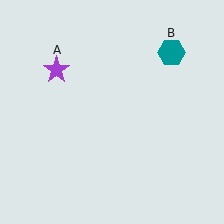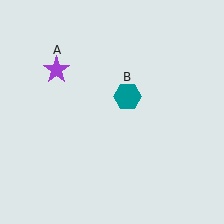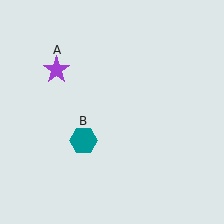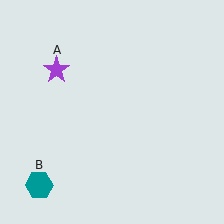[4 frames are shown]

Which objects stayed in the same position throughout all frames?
Purple star (object A) remained stationary.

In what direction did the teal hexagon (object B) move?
The teal hexagon (object B) moved down and to the left.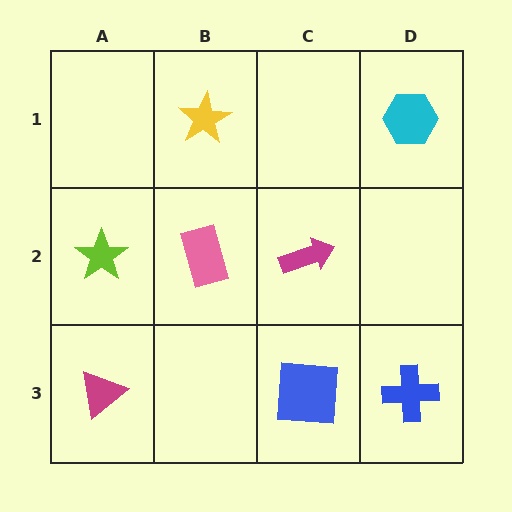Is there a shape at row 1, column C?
No, that cell is empty.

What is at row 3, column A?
A magenta triangle.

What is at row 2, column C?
A magenta arrow.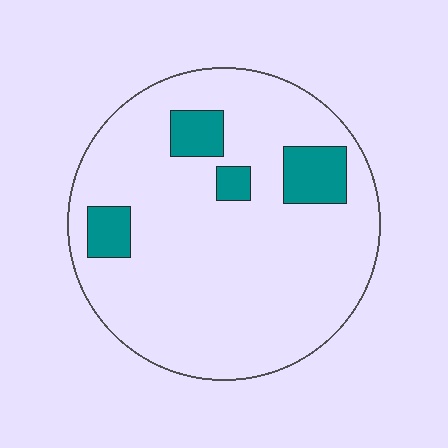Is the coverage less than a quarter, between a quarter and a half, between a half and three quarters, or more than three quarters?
Less than a quarter.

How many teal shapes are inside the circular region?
4.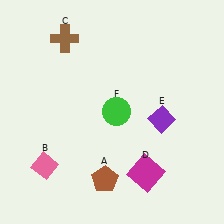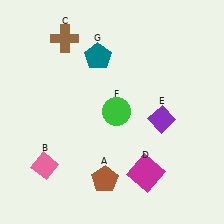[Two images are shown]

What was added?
A teal pentagon (G) was added in Image 2.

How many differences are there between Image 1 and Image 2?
There is 1 difference between the two images.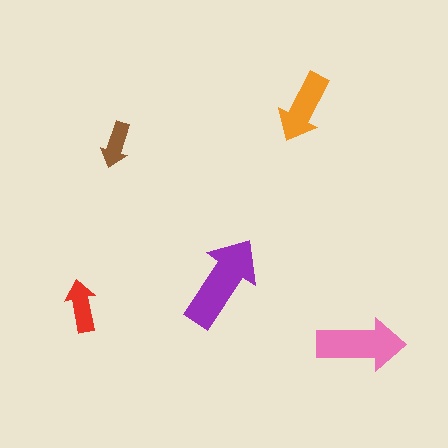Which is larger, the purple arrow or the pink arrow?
The purple one.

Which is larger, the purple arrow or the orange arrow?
The purple one.